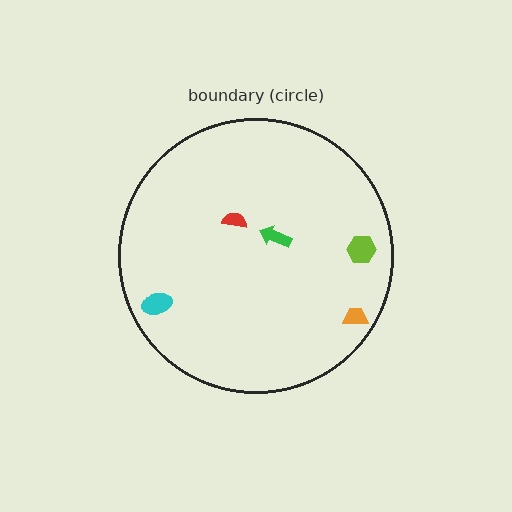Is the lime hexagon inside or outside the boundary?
Inside.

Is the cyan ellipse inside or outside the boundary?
Inside.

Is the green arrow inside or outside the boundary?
Inside.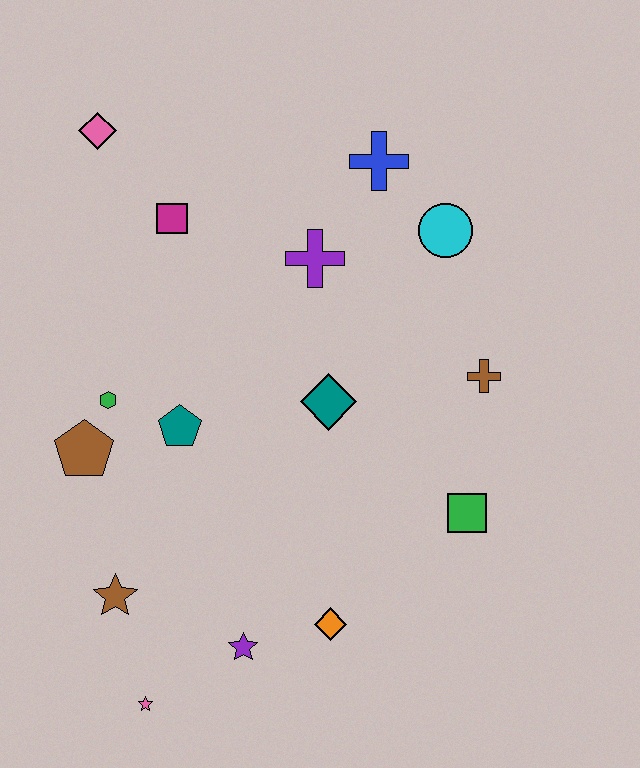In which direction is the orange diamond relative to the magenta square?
The orange diamond is below the magenta square.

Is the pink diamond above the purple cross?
Yes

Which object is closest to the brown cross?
The green square is closest to the brown cross.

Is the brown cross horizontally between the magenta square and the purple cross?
No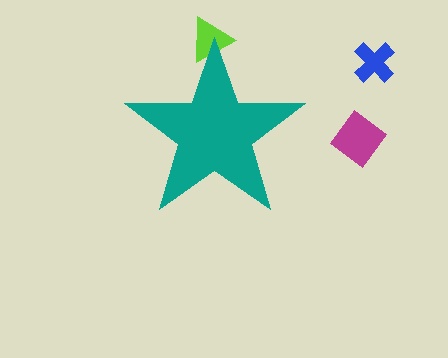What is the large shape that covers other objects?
A teal star.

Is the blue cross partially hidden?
No, the blue cross is fully visible.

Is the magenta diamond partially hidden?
No, the magenta diamond is fully visible.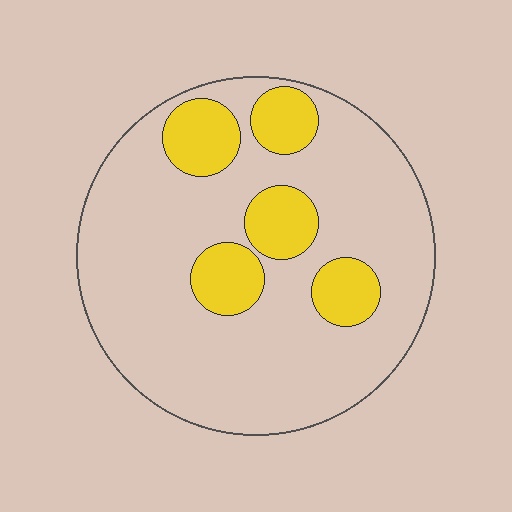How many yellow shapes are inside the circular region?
5.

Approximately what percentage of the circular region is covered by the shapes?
Approximately 20%.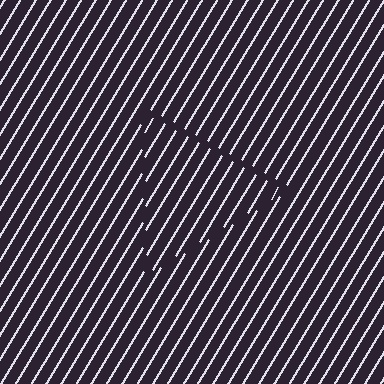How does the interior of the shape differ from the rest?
The interior of the shape contains the same grating, shifted by half a period — the contour is defined by the phase discontinuity where line-ends from the inner and outer gratings abut.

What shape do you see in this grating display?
An illusory triangle. The interior of the shape contains the same grating, shifted by half a period — the contour is defined by the phase discontinuity where line-ends from the inner and outer gratings abut.